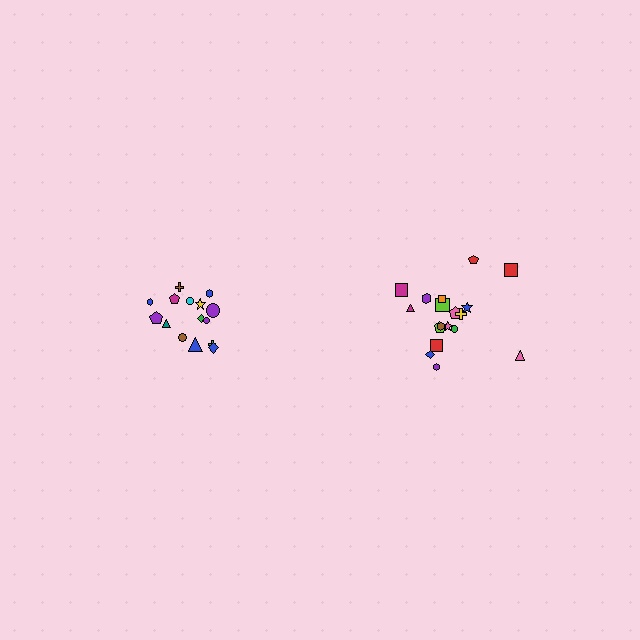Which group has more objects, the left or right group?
The right group.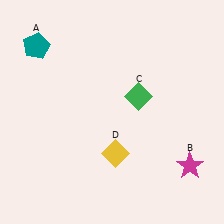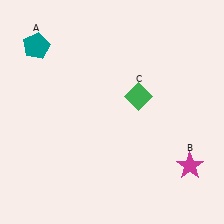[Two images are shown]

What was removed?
The yellow diamond (D) was removed in Image 2.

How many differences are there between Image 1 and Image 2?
There is 1 difference between the two images.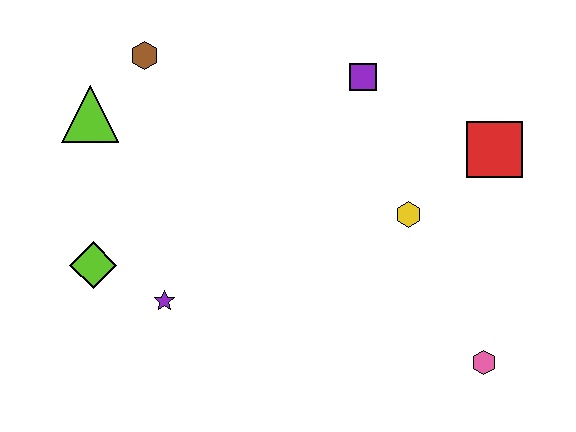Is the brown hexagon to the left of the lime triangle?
No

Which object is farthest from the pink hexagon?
The lime triangle is farthest from the pink hexagon.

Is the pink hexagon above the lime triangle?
No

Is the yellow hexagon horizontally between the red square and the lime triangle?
Yes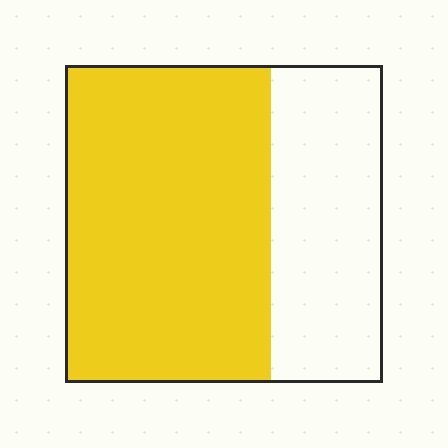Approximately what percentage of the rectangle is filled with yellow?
Approximately 65%.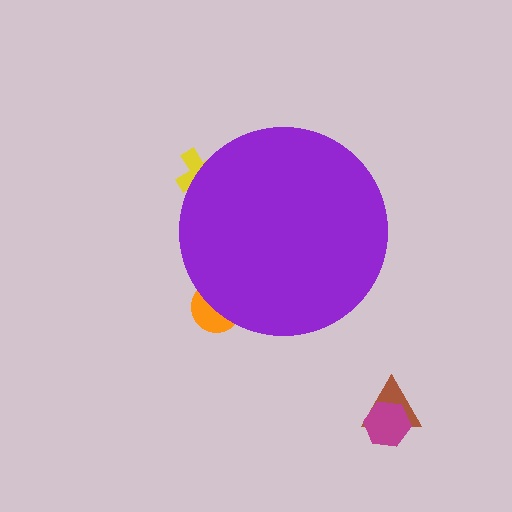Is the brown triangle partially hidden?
No, the brown triangle is fully visible.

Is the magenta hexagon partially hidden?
No, the magenta hexagon is fully visible.